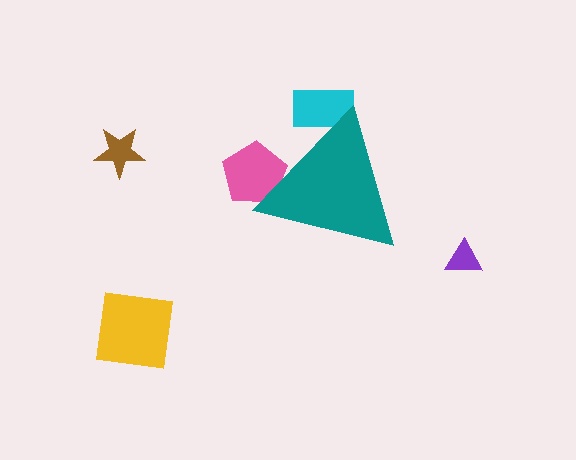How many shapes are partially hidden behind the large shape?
2 shapes are partially hidden.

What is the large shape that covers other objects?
A teal triangle.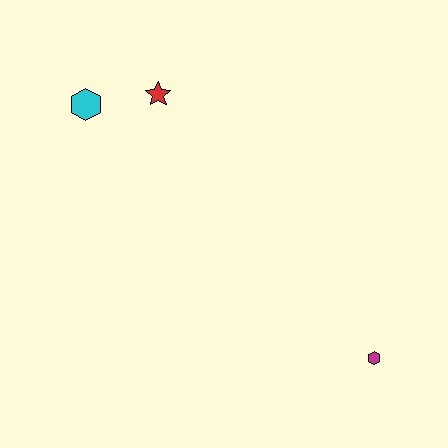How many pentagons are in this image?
There are no pentagons.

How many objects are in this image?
There are 3 objects.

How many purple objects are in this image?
There are no purple objects.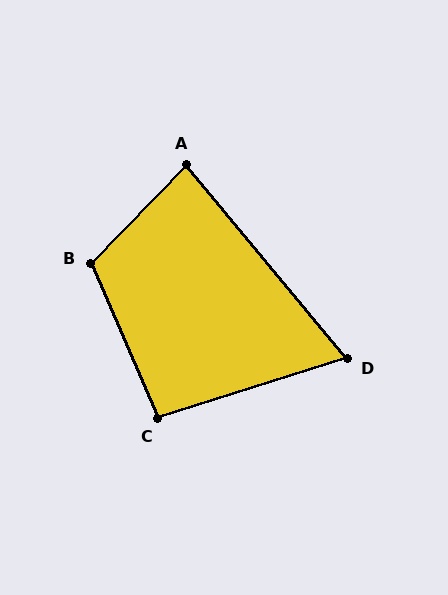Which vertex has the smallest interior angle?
D, at approximately 68 degrees.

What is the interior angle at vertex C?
Approximately 96 degrees (obtuse).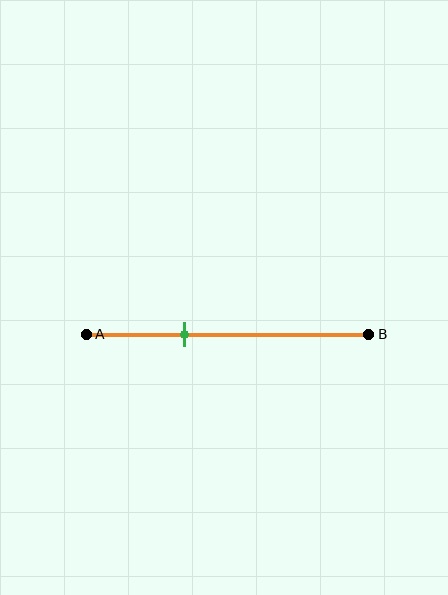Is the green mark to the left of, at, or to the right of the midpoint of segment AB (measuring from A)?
The green mark is to the left of the midpoint of segment AB.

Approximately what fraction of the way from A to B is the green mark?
The green mark is approximately 35% of the way from A to B.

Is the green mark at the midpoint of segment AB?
No, the mark is at about 35% from A, not at the 50% midpoint.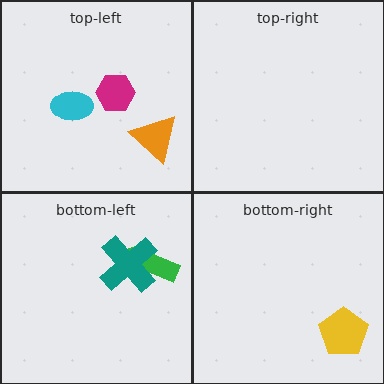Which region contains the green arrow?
The bottom-left region.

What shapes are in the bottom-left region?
The green arrow, the teal cross.